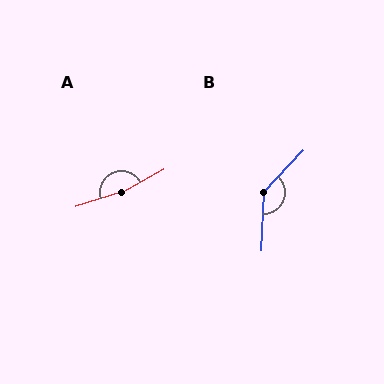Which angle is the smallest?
B, at approximately 139 degrees.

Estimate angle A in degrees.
Approximately 169 degrees.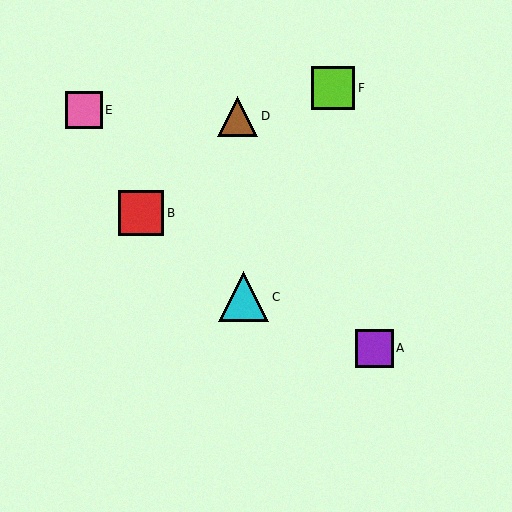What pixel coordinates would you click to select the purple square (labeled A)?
Click at (374, 348) to select the purple square A.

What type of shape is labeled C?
Shape C is a cyan triangle.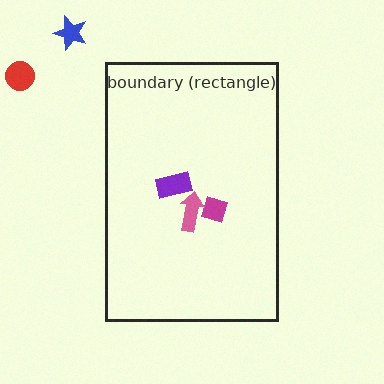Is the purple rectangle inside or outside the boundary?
Inside.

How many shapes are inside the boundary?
3 inside, 2 outside.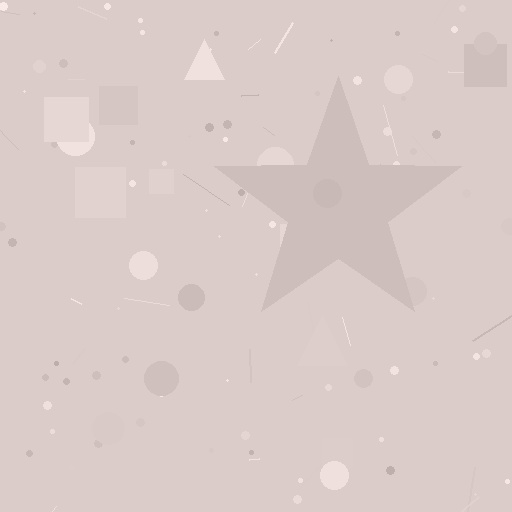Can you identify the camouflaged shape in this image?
The camouflaged shape is a star.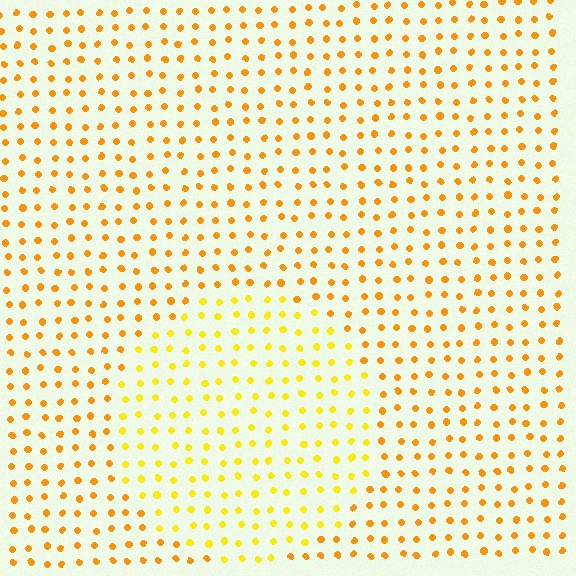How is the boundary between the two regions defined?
The boundary is defined purely by a slight shift in hue (about 23 degrees). Spacing, size, and orientation are identical on both sides.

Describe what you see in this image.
The image is filled with small orange elements in a uniform arrangement. A circle-shaped region is visible where the elements are tinted to a slightly different hue, forming a subtle color boundary.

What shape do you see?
I see a circle.